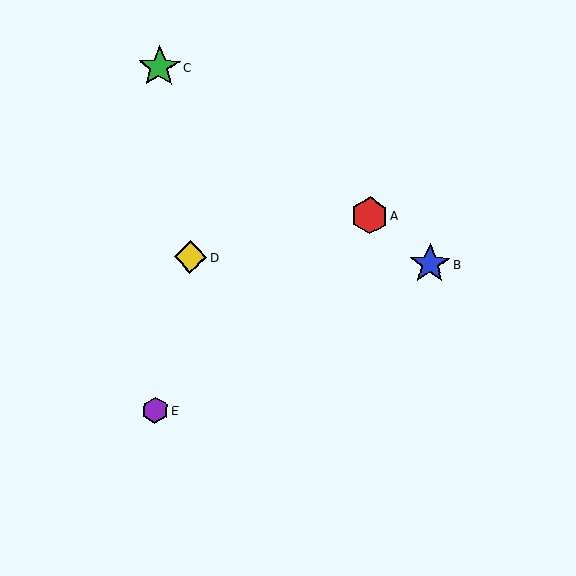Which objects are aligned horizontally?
Objects B, D are aligned horizontally.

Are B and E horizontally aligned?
No, B is at y≈264 and E is at y≈411.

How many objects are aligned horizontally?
2 objects (B, D) are aligned horizontally.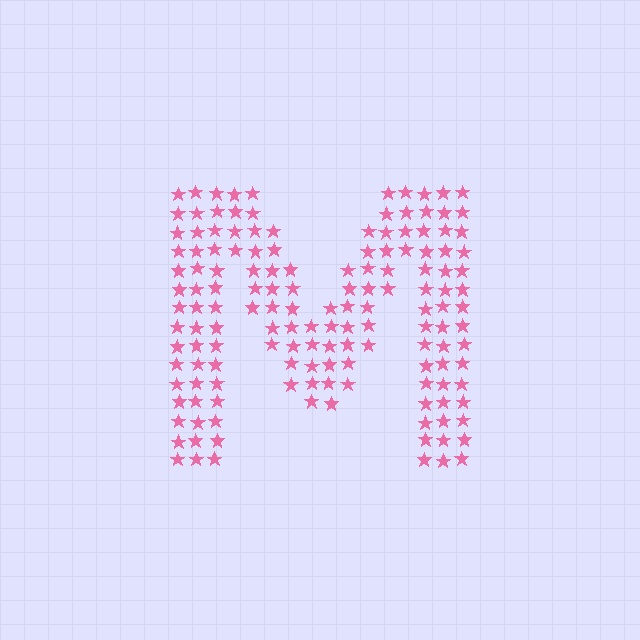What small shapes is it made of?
It is made of small stars.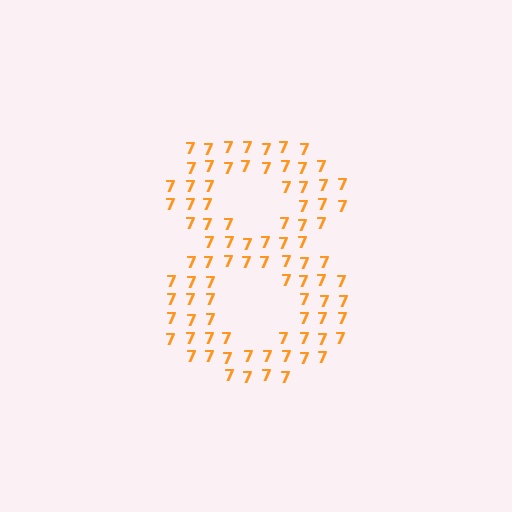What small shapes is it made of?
It is made of small digit 7's.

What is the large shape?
The large shape is the digit 8.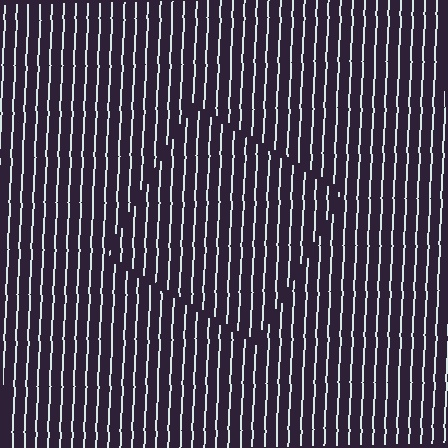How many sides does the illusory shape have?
4 sides — the line-ends trace a square.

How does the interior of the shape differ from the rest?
The interior of the shape contains the same grating, shifted by half a period — the contour is defined by the phase discontinuity where line-ends from the inner and outer gratings abut.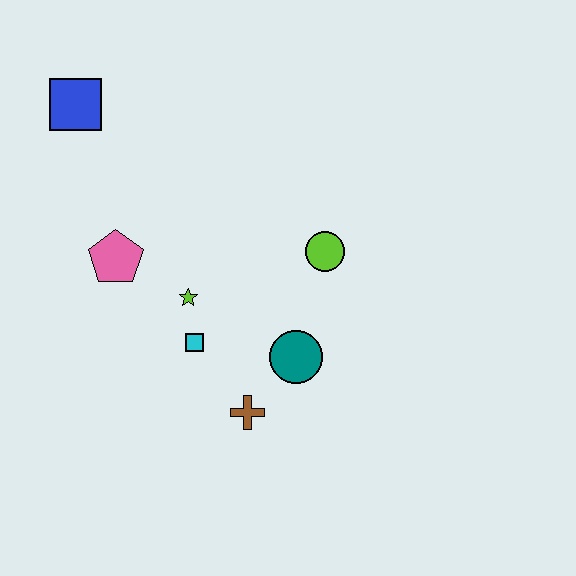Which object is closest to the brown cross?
The teal circle is closest to the brown cross.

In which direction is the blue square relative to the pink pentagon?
The blue square is above the pink pentagon.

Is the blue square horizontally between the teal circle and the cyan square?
No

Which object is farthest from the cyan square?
The blue square is farthest from the cyan square.